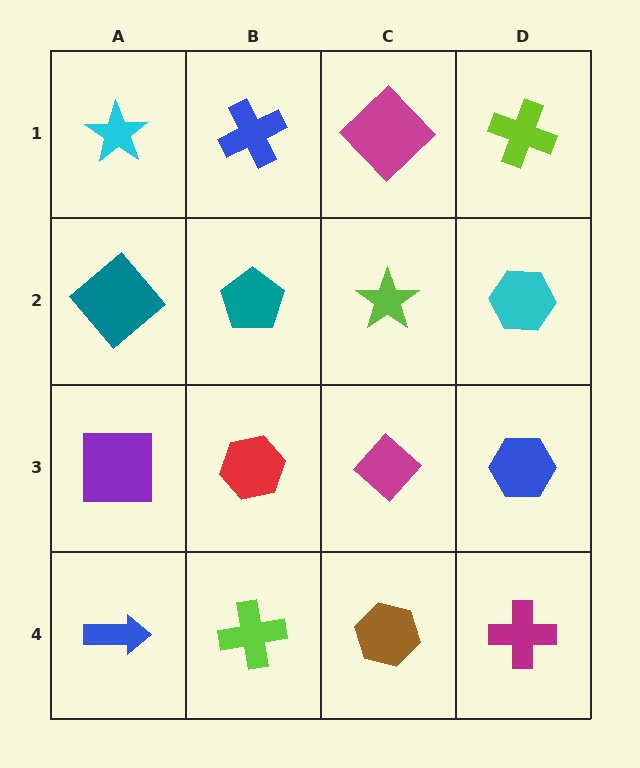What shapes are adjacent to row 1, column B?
A teal pentagon (row 2, column B), a cyan star (row 1, column A), a magenta diamond (row 1, column C).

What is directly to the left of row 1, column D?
A magenta diamond.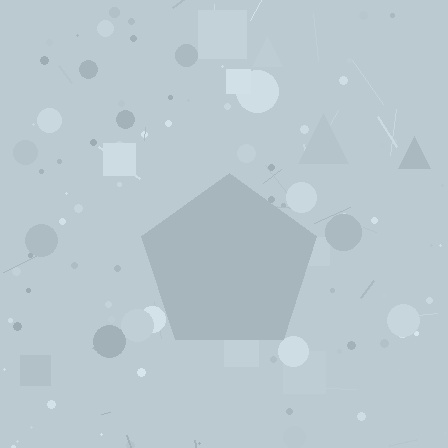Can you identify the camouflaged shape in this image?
The camouflaged shape is a pentagon.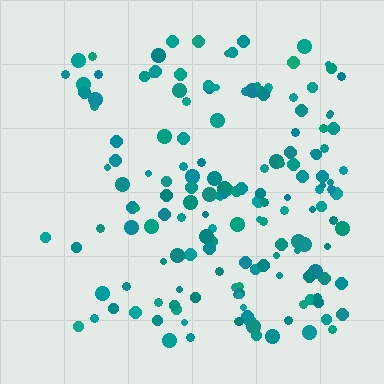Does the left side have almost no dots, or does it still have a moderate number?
Still a moderate number, just noticeably fewer than the right.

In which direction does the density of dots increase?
From left to right, with the right side densest.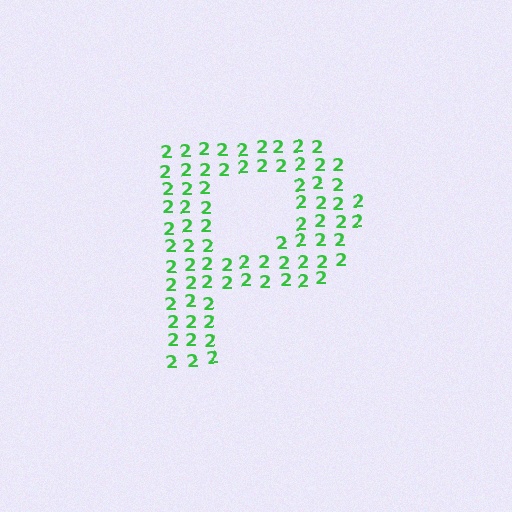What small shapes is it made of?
It is made of small digit 2's.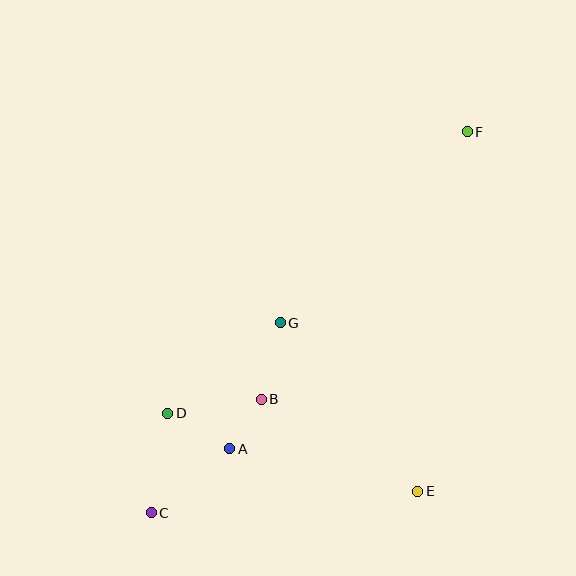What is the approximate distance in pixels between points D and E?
The distance between D and E is approximately 262 pixels.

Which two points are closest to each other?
Points A and B are closest to each other.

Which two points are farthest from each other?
Points C and F are farthest from each other.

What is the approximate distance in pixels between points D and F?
The distance between D and F is approximately 411 pixels.